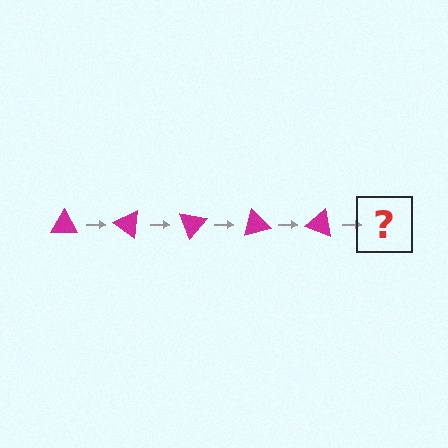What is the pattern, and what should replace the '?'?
The pattern is that the triangle rotates 35 degrees each step. The '?' should be a magenta triangle rotated 175 degrees.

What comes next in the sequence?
The next element should be a magenta triangle rotated 175 degrees.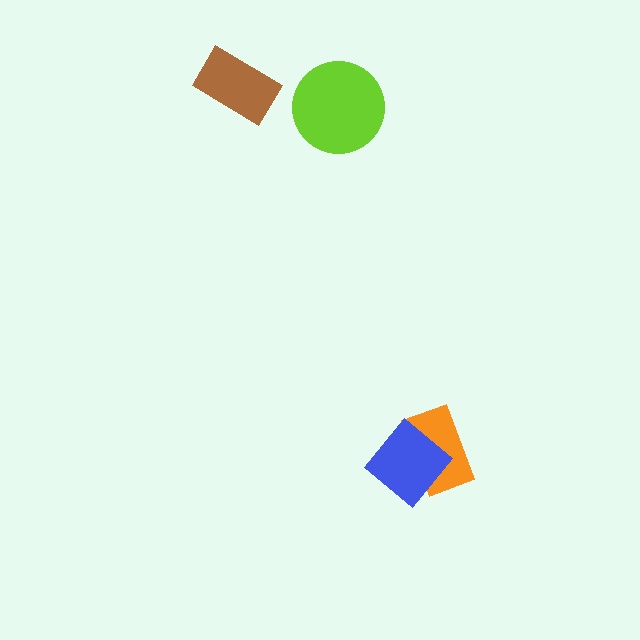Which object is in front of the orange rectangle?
The blue diamond is in front of the orange rectangle.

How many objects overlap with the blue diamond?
1 object overlaps with the blue diamond.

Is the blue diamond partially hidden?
No, no other shape covers it.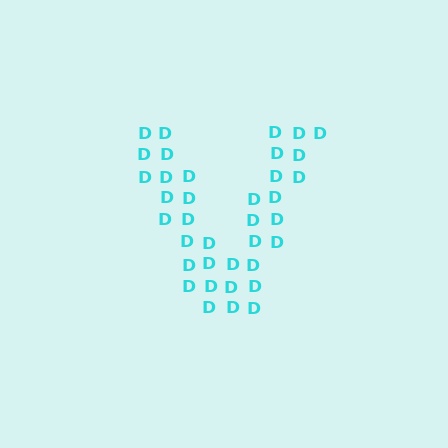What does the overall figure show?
The overall figure shows the letter V.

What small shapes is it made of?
It is made of small letter D's.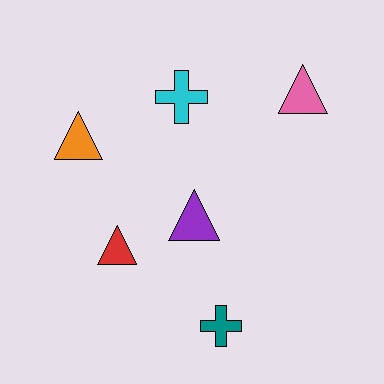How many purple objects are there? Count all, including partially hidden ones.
There is 1 purple object.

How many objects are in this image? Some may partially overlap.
There are 6 objects.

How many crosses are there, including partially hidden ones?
There are 2 crosses.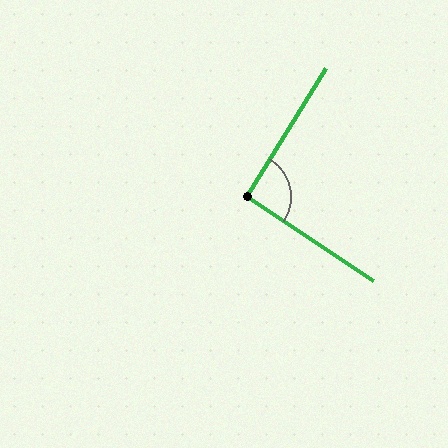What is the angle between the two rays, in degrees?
Approximately 92 degrees.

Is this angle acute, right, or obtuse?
It is approximately a right angle.